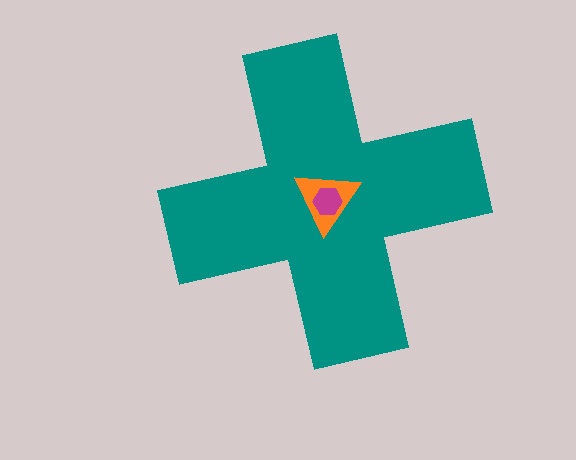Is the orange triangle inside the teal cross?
Yes.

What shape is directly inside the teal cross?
The orange triangle.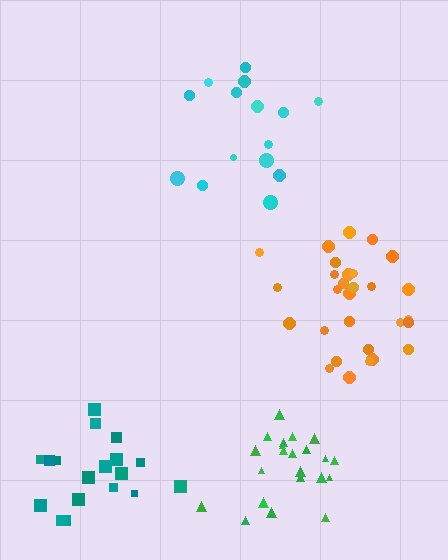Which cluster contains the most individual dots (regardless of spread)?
Orange (29).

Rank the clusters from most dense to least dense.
green, teal, cyan, orange.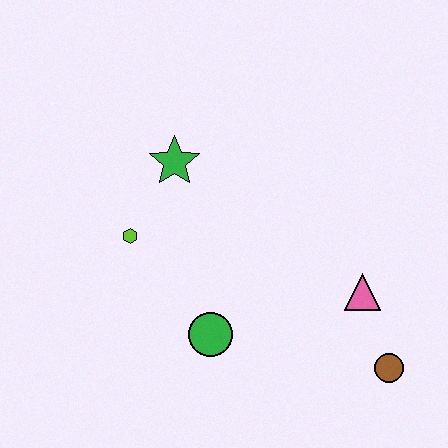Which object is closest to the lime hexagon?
The green star is closest to the lime hexagon.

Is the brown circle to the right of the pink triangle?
Yes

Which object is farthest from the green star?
The brown circle is farthest from the green star.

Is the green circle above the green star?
No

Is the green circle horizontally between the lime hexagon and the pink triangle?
Yes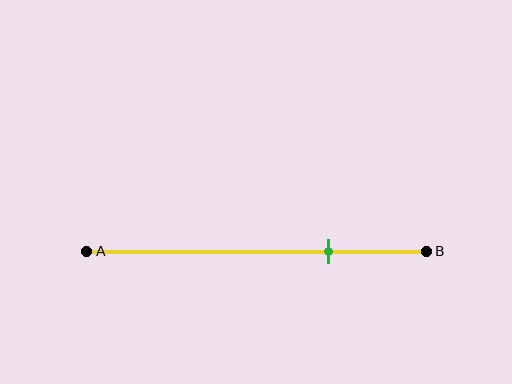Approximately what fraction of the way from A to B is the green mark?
The green mark is approximately 70% of the way from A to B.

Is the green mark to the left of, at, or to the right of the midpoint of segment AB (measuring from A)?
The green mark is to the right of the midpoint of segment AB.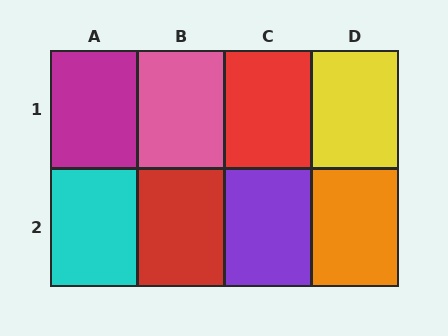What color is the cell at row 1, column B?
Pink.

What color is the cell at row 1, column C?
Red.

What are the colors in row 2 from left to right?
Cyan, red, purple, orange.